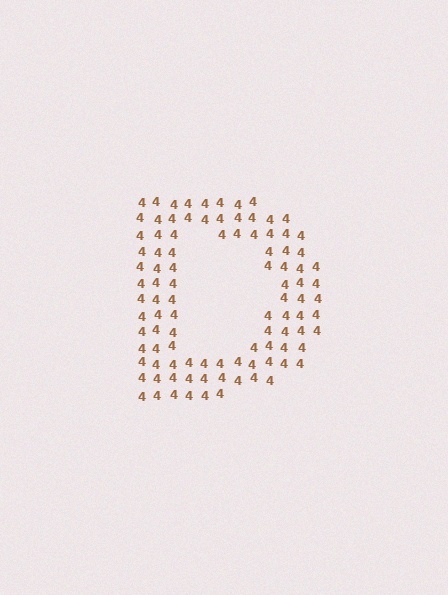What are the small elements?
The small elements are digit 4's.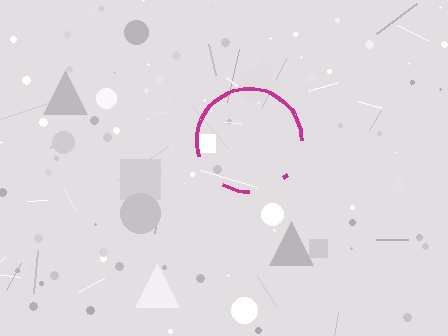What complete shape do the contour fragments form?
The contour fragments form a circle.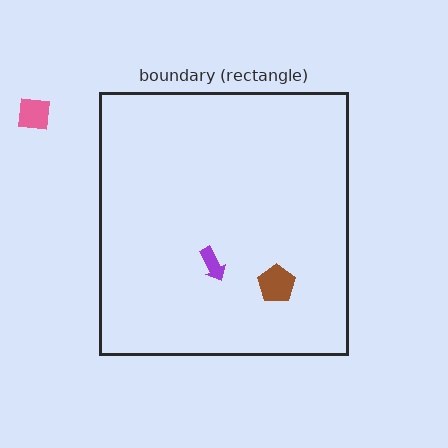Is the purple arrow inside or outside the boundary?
Inside.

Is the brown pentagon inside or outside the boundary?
Inside.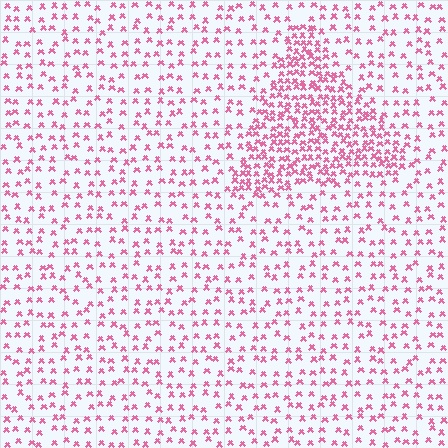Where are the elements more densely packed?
The elements are more densely packed inside the triangle boundary.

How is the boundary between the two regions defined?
The boundary is defined by a change in element density (approximately 2.4x ratio). All elements are the same color, size, and shape.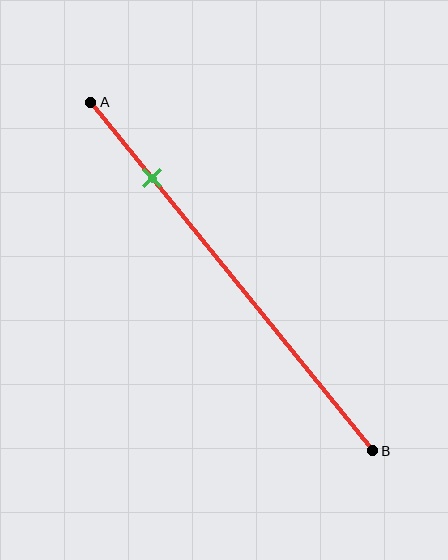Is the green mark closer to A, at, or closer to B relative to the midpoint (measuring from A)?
The green mark is closer to point A than the midpoint of segment AB.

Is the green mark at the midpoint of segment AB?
No, the mark is at about 20% from A, not at the 50% midpoint.